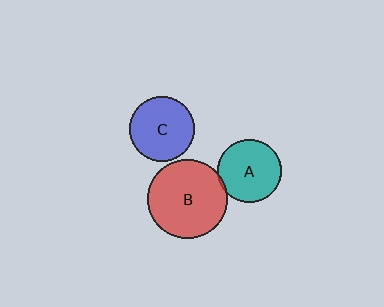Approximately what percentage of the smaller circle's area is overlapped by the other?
Approximately 5%.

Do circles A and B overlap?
Yes.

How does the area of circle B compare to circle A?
Approximately 1.6 times.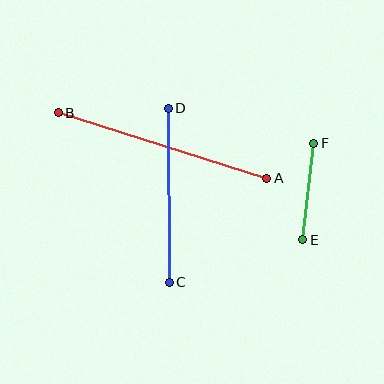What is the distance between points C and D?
The distance is approximately 174 pixels.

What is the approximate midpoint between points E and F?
The midpoint is at approximately (308, 191) pixels.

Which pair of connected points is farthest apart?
Points A and B are farthest apart.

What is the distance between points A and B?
The distance is approximately 218 pixels.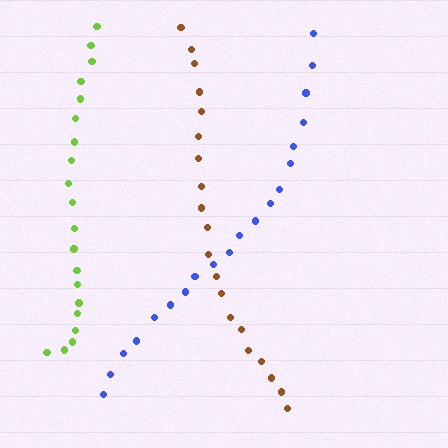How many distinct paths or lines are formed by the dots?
There are 3 distinct paths.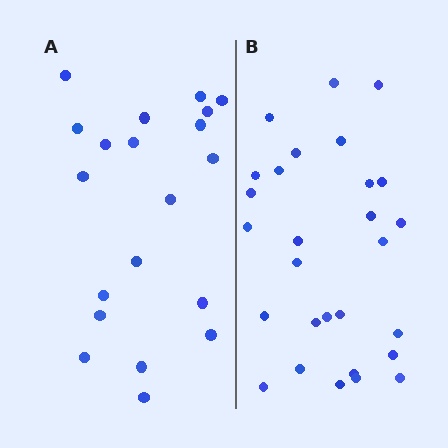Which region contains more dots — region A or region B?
Region B (the right region) has more dots.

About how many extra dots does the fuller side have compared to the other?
Region B has roughly 8 or so more dots than region A.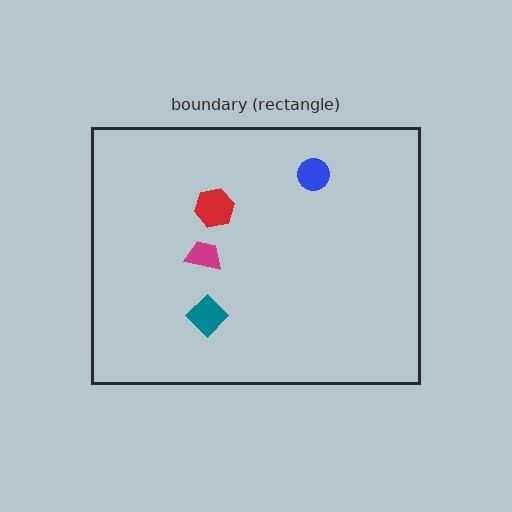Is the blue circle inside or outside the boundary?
Inside.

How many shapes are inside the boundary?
4 inside, 0 outside.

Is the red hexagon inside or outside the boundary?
Inside.